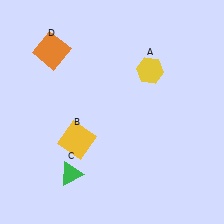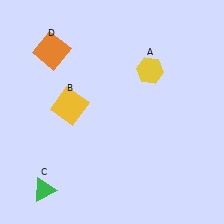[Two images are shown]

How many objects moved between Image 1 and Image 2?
2 objects moved between the two images.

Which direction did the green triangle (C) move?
The green triangle (C) moved left.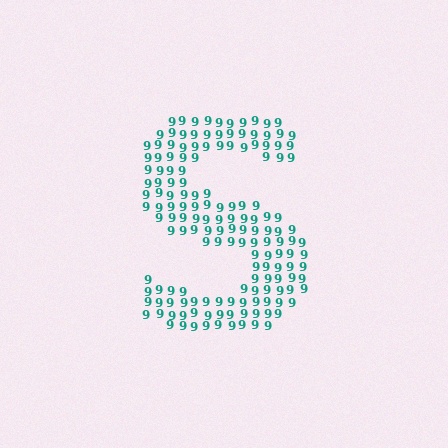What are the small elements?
The small elements are digit 9's.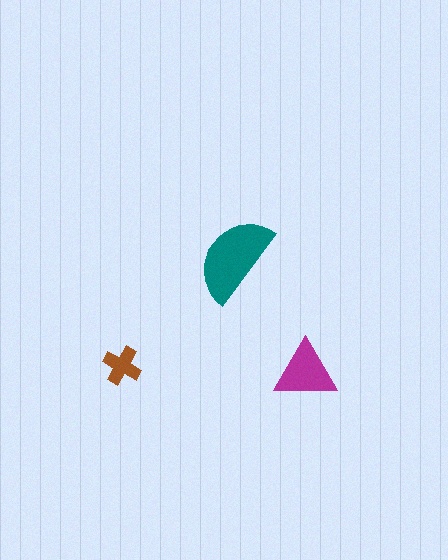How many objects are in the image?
There are 3 objects in the image.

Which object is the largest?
The teal semicircle.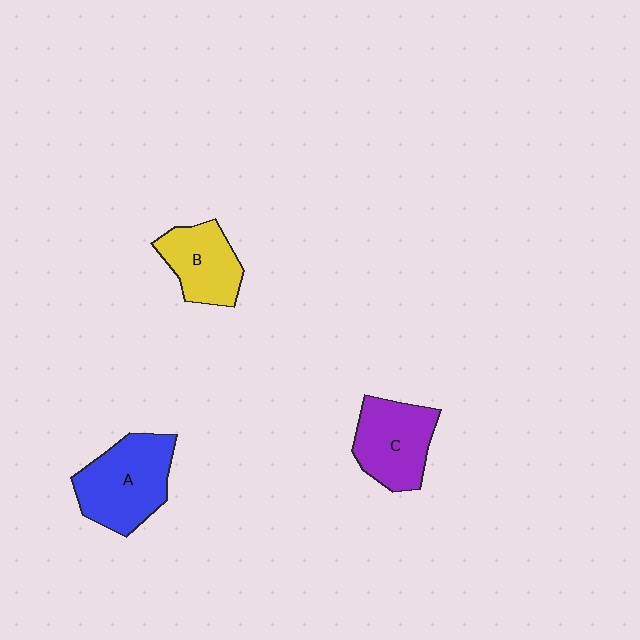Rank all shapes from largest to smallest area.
From largest to smallest: A (blue), C (purple), B (yellow).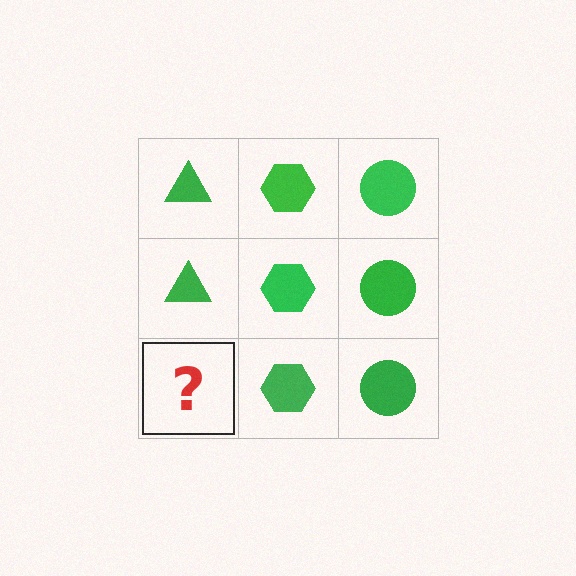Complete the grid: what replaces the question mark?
The question mark should be replaced with a green triangle.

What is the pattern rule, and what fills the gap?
The rule is that each column has a consistent shape. The gap should be filled with a green triangle.